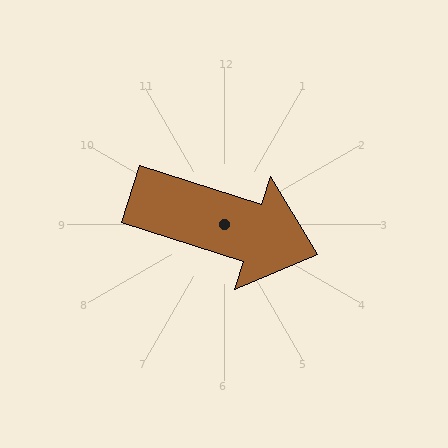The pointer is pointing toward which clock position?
Roughly 4 o'clock.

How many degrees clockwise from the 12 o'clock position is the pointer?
Approximately 108 degrees.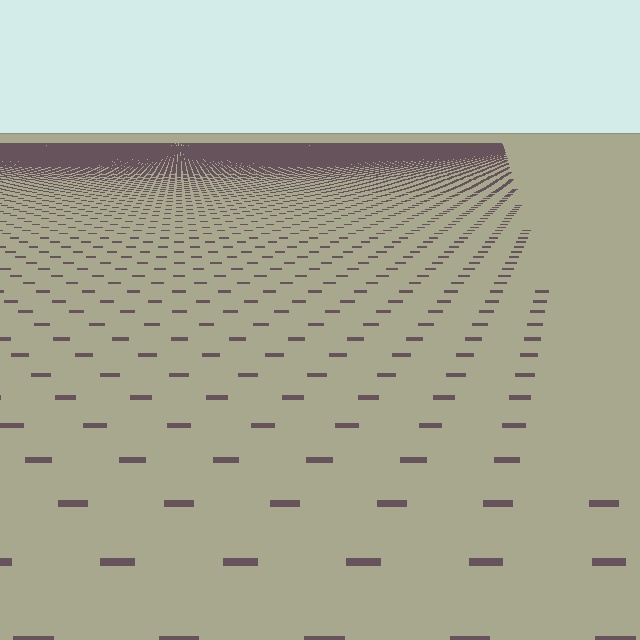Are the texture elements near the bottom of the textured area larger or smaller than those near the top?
Larger. Near the bottom, elements are closer to the viewer and appear at a bigger on-screen size.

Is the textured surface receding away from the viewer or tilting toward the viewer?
The surface is receding away from the viewer. Texture elements get smaller and denser toward the top.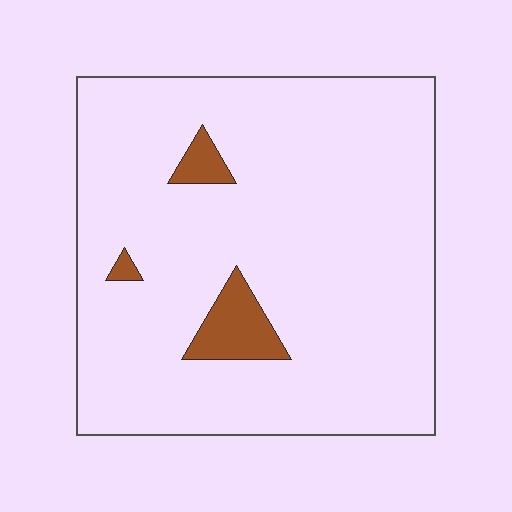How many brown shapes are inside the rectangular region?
3.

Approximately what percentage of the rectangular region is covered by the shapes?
Approximately 5%.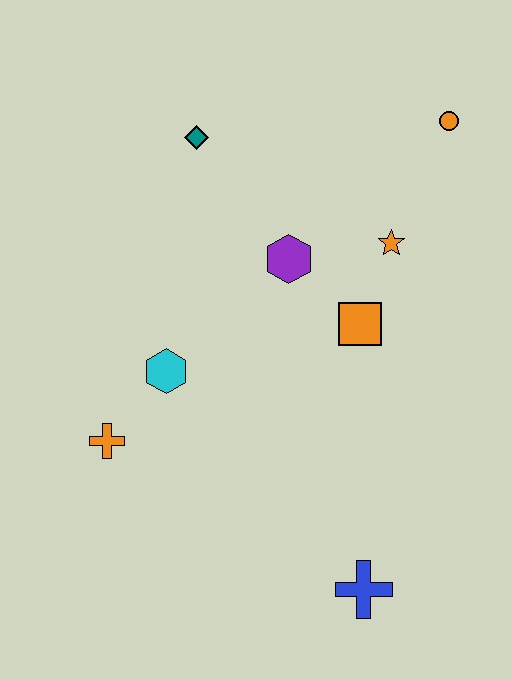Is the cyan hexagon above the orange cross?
Yes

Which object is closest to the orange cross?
The cyan hexagon is closest to the orange cross.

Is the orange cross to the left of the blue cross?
Yes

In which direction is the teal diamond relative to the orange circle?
The teal diamond is to the left of the orange circle.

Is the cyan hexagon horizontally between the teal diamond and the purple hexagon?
No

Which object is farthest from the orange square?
The orange cross is farthest from the orange square.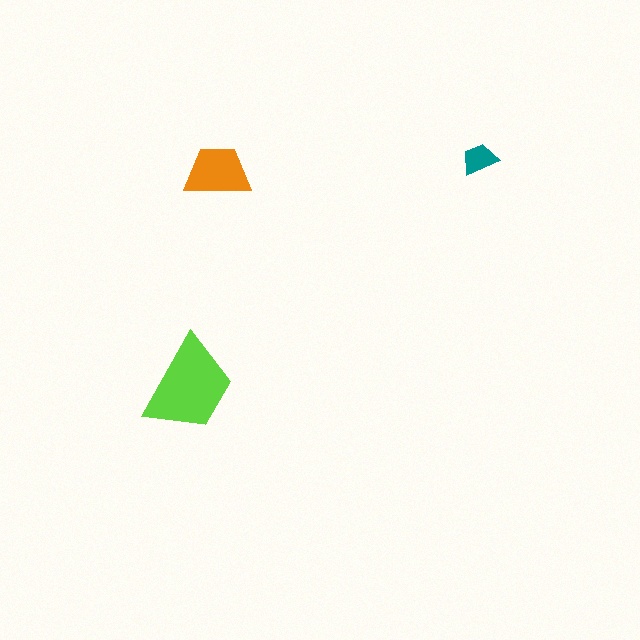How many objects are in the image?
There are 3 objects in the image.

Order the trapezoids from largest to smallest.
the lime one, the orange one, the teal one.